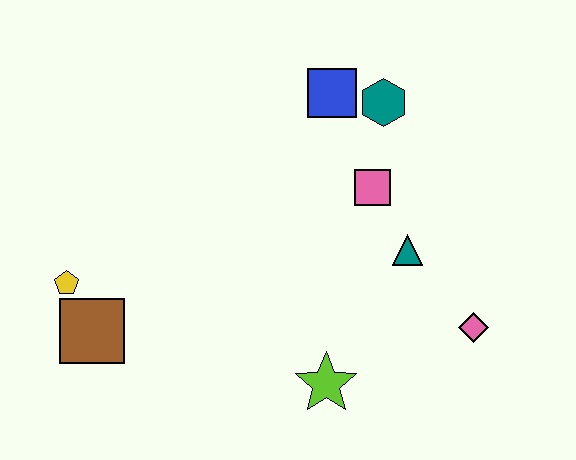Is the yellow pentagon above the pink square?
No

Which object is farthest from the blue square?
The brown square is farthest from the blue square.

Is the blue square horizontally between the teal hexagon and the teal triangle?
No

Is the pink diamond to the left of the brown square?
No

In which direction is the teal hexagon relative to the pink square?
The teal hexagon is above the pink square.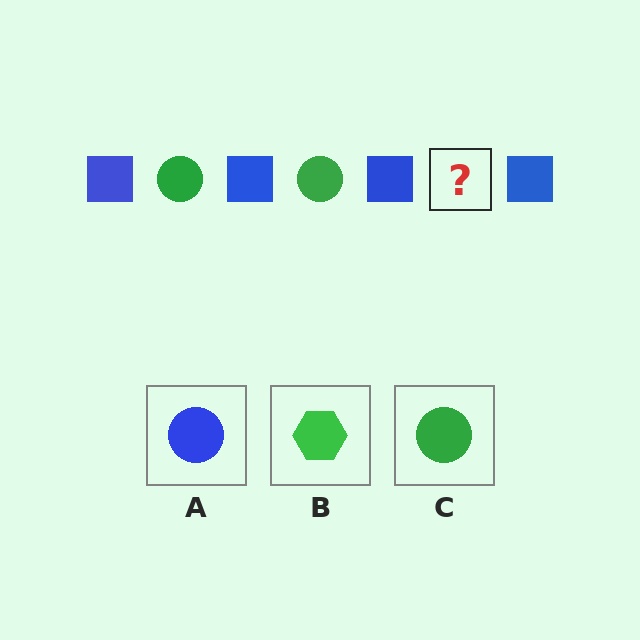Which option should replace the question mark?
Option C.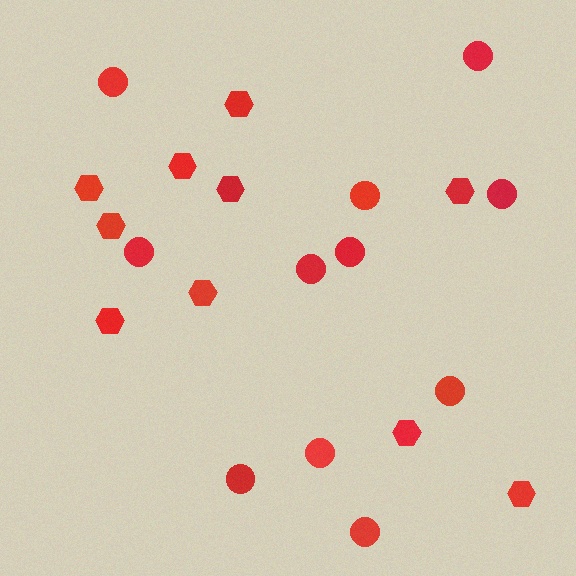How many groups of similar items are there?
There are 2 groups: one group of hexagons (10) and one group of circles (11).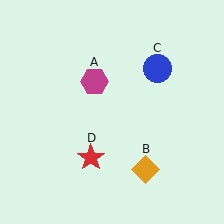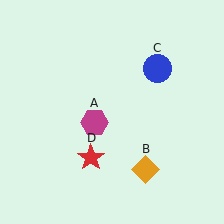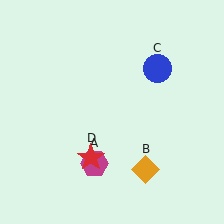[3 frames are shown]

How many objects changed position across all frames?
1 object changed position: magenta hexagon (object A).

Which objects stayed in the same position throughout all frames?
Orange diamond (object B) and blue circle (object C) and red star (object D) remained stationary.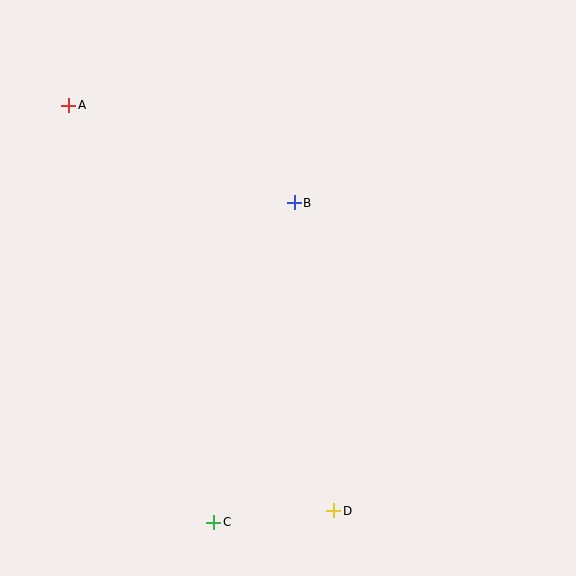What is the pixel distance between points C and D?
The distance between C and D is 120 pixels.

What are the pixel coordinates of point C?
Point C is at (214, 522).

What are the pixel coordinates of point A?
Point A is at (69, 105).